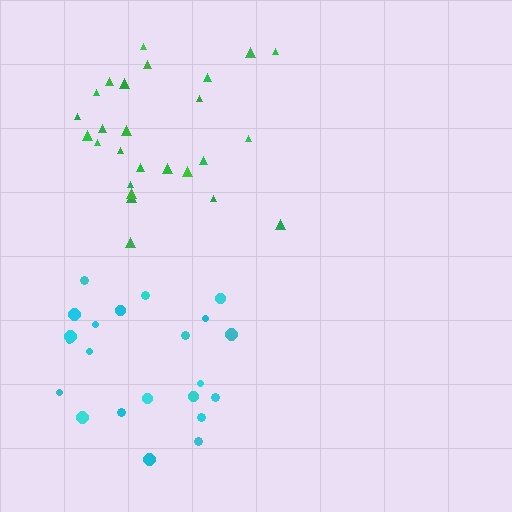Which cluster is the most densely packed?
Cyan.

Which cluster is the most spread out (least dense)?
Green.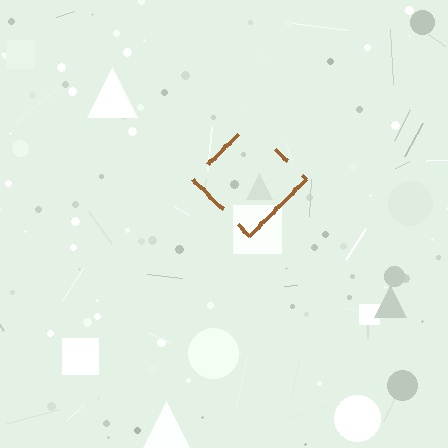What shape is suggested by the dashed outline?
The dashed outline suggests a diamond.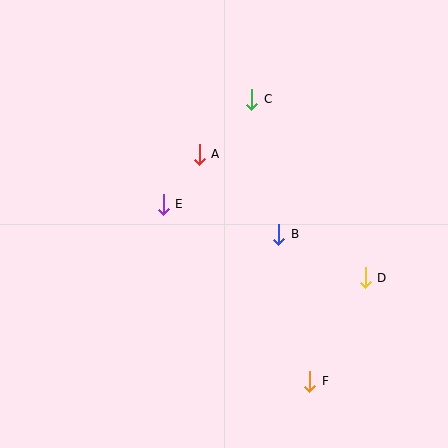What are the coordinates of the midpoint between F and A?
The midpoint between F and A is at (254, 268).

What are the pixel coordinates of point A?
Point A is at (199, 154).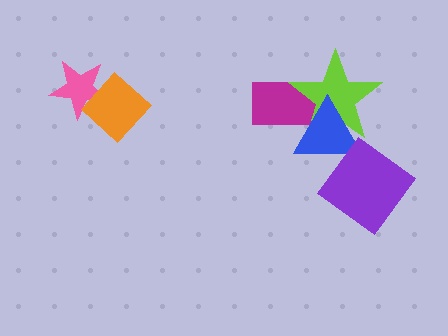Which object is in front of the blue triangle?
The purple diamond is in front of the blue triangle.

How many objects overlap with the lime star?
2 objects overlap with the lime star.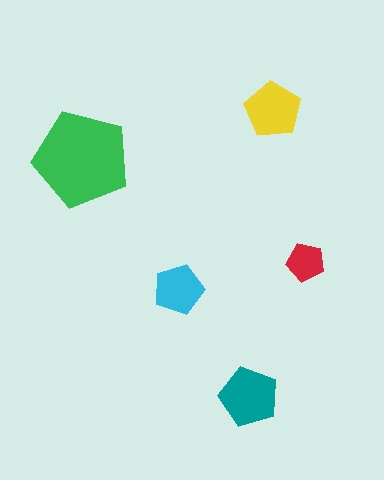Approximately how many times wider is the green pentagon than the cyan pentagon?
About 2 times wider.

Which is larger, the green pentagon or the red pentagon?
The green one.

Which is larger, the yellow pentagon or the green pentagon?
The green one.